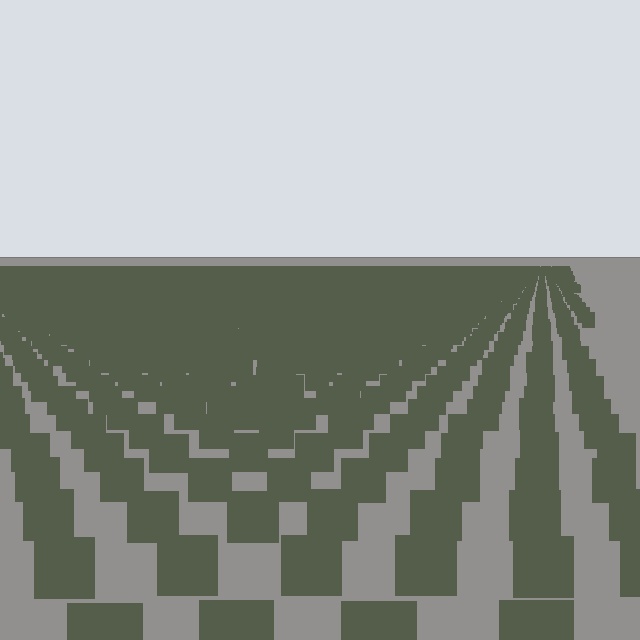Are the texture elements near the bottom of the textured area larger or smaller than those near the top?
Larger. Near the bottom, elements are closer to the viewer and appear at a bigger on-screen size.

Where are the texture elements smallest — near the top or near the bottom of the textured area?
Near the top.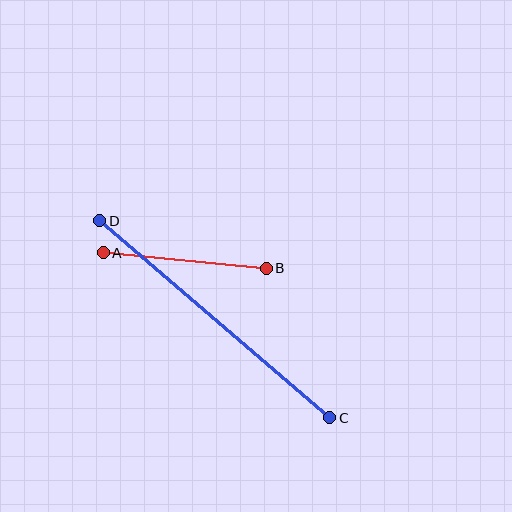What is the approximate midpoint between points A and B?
The midpoint is at approximately (185, 260) pixels.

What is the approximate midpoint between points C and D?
The midpoint is at approximately (215, 319) pixels.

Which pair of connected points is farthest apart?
Points C and D are farthest apart.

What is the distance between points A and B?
The distance is approximately 164 pixels.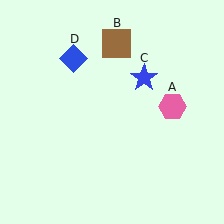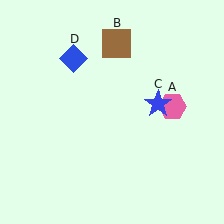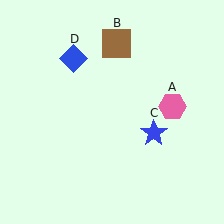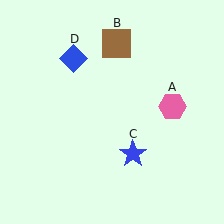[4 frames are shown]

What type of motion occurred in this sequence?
The blue star (object C) rotated clockwise around the center of the scene.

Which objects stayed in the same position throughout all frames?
Pink hexagon (object A) and brown square (object B) and blue diamond (object D) remained stationary.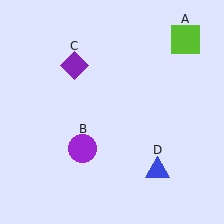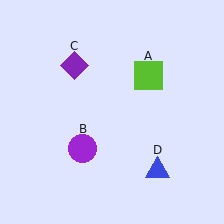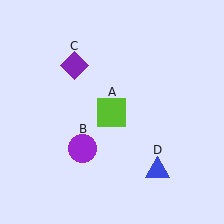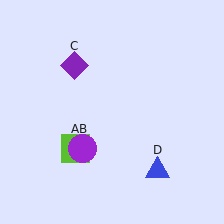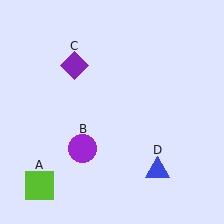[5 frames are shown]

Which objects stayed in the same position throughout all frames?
Purple circle (object B) and purple diamond (object C) and blue triangle (object D) remained stationary.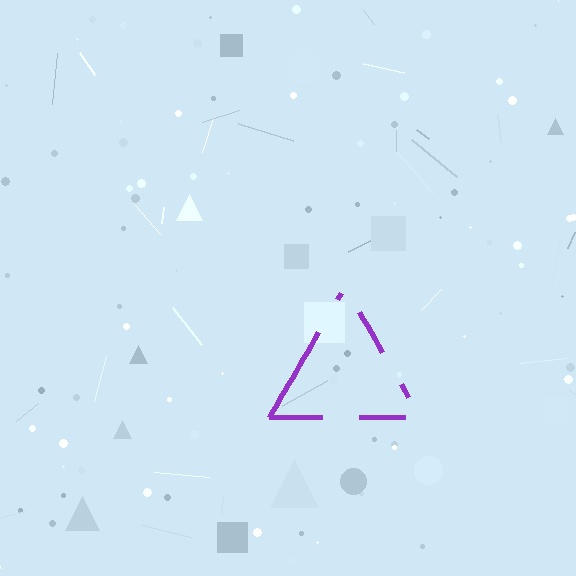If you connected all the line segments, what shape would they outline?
They would outline a triangle.